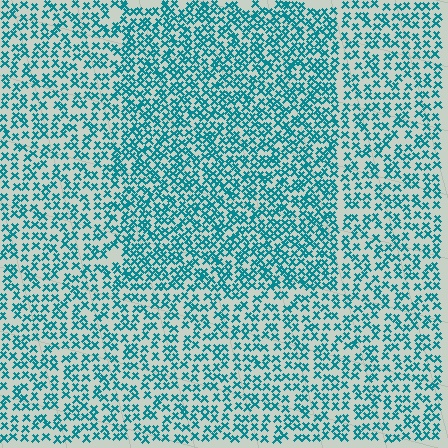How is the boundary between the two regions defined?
The boundary is defined by a change in element density (approximately 1.6x ratio). All elements are the same color, size, and shape.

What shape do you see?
I see a rectangle.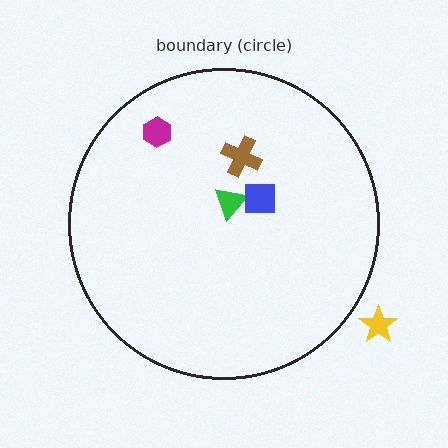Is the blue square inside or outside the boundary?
Inside.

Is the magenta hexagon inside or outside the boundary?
Inside.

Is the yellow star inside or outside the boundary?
Outside.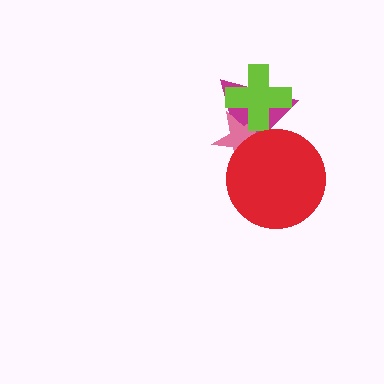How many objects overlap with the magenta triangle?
3 objects overlap with the magenta triangle.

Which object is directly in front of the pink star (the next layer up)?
The lime cross is directly in front of the pink star.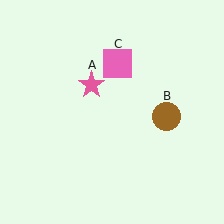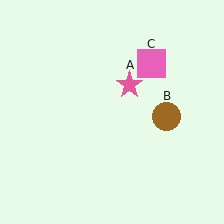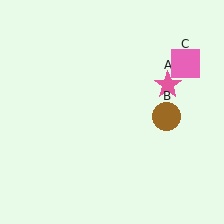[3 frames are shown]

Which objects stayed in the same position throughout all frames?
Brown circle (object B) remained stationary.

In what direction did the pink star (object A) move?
The pink star (object A) moved right.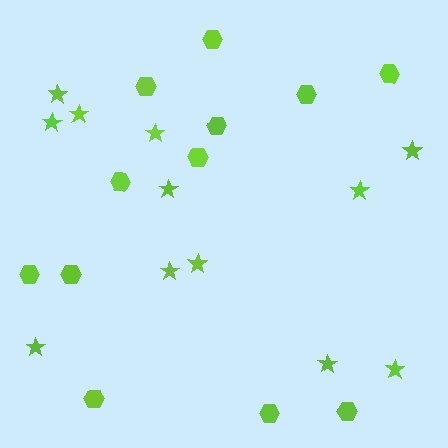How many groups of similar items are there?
There are 2 groups: one group of hexagons (12) and one group of stars (12).